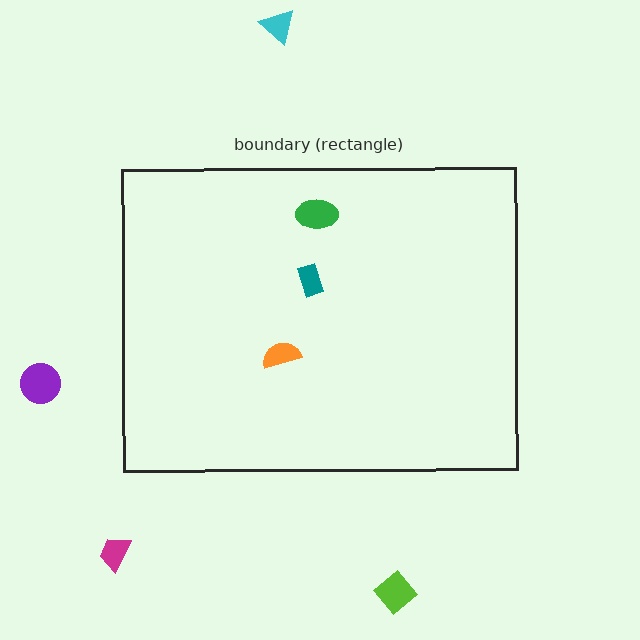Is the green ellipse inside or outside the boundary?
Inside.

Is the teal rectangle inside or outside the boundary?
Inside.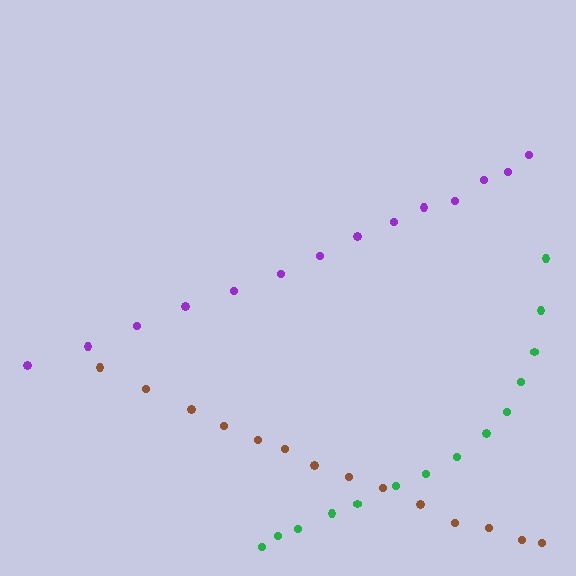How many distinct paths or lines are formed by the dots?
There are 3 distinct paths.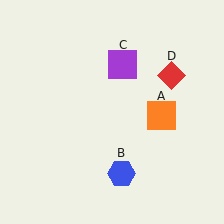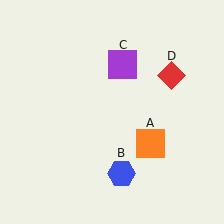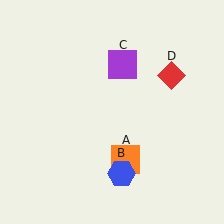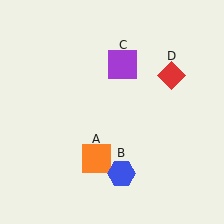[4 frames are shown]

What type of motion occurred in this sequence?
The orange square (object A) rotated clockwise around the center of the scene.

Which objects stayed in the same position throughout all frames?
Blue hexagon (object B) and purple square (object C) and red diamond (object D) remained stationary.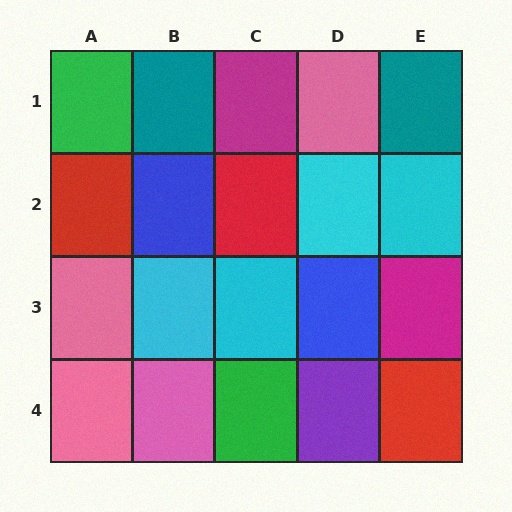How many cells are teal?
2 cells are teal.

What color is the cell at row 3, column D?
Blue.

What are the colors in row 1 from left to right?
Green, teal, magenta, pink, teal.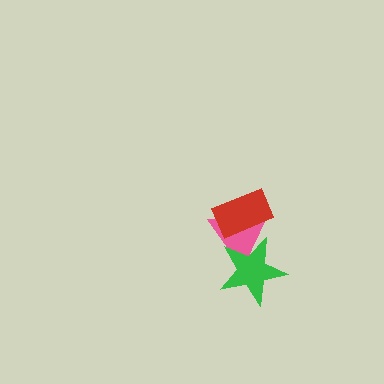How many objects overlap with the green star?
1 object overlaps with the green star.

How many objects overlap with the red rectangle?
1 object overlaps with the red rectangle.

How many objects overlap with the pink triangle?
2 objects overlap with the pink triangle.